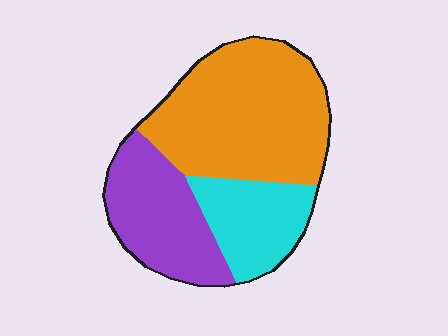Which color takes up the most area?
Orange, at roughly 50%.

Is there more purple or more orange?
Orange.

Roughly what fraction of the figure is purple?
Purple covers 28% of the figure.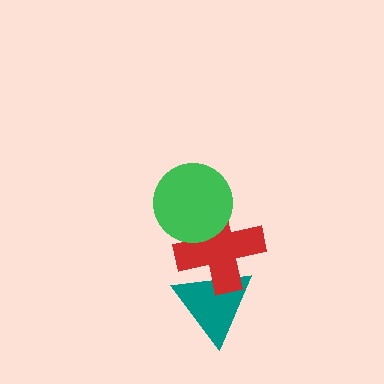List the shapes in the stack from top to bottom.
From top to bottom: the green circle, the red cross, the teal triangle.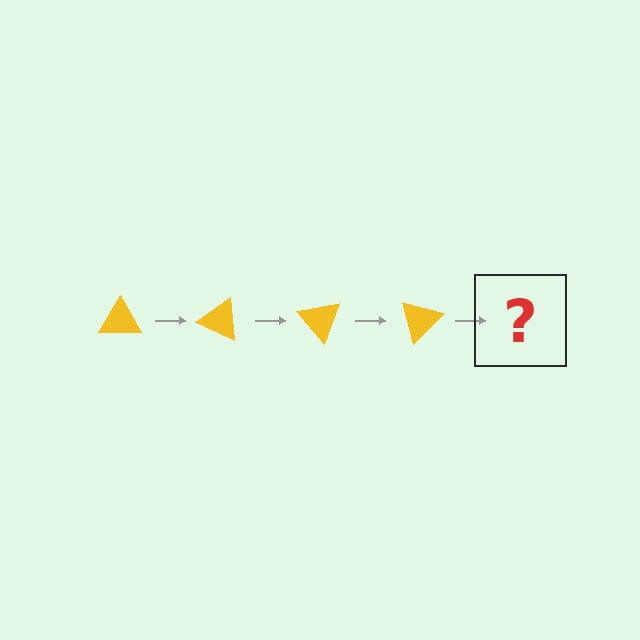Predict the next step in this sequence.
The next step is a yellow triangle rotated 100 degrees.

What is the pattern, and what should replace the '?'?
The pattern is that the triangle rotates 25 degrees each step. The '?' should be a yellow triangle rotated 100 degrees.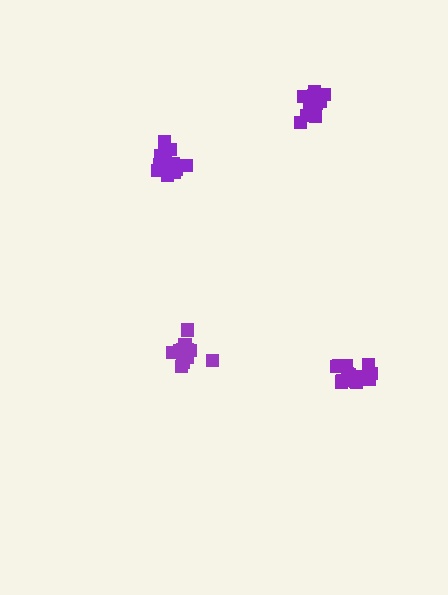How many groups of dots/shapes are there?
There are 4 groups.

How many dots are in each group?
Group 1: 12 dots, Group 2: 12 dots, Group 3: 15 dots, Group 4: 13 dots (52 total).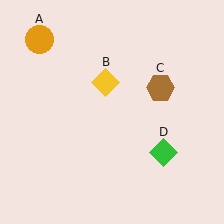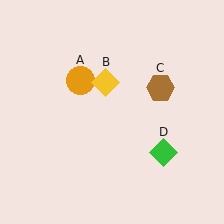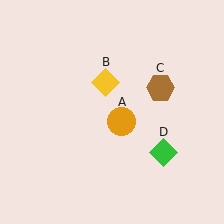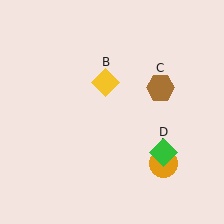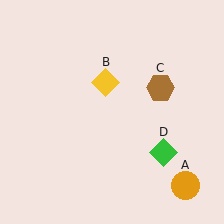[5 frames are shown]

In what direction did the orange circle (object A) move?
The orange circle (object A) moved down and to the right.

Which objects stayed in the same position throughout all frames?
Yellow diamond (object B) and brown hexagon (object C) and green diamond (object D) remained stationary.